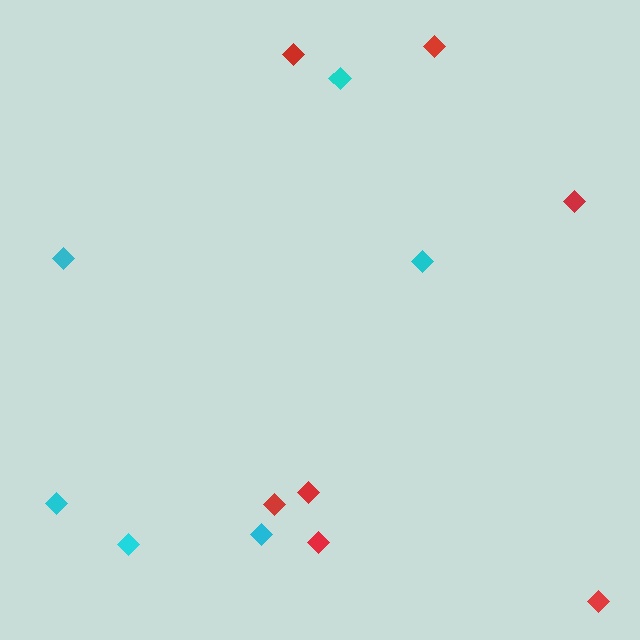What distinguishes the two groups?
There are 2 groups: one group of cyan diamonds (6) and one group of red diamonds (7).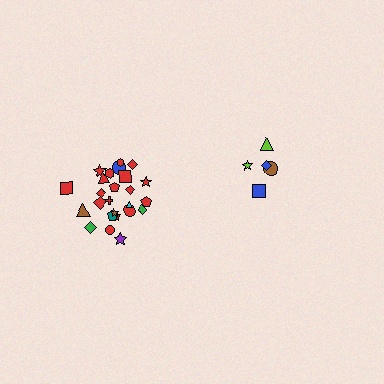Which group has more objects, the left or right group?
The left group.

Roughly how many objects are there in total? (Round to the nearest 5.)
Roughly 30 objects in total.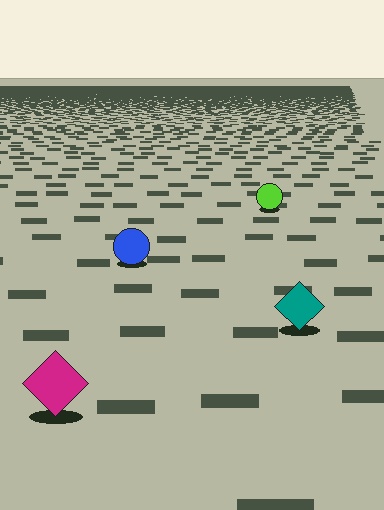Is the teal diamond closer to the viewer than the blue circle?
Yes. The teal diamond is closer — you can tell from the texture gradient: the ground texture is coarser near it.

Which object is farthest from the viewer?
The lime circle is farthest from the viewer. It appears smaller and the ground texture around it is denser.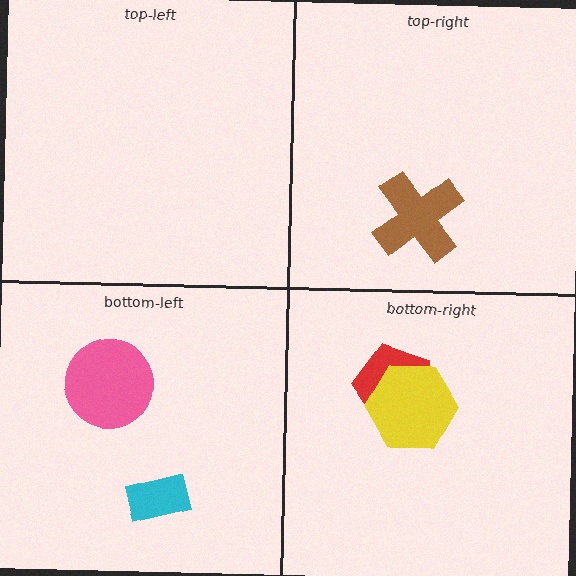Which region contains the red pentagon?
The bottom-right region.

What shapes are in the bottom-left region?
The pink circle, the cyan rectangle.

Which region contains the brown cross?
The top-right region.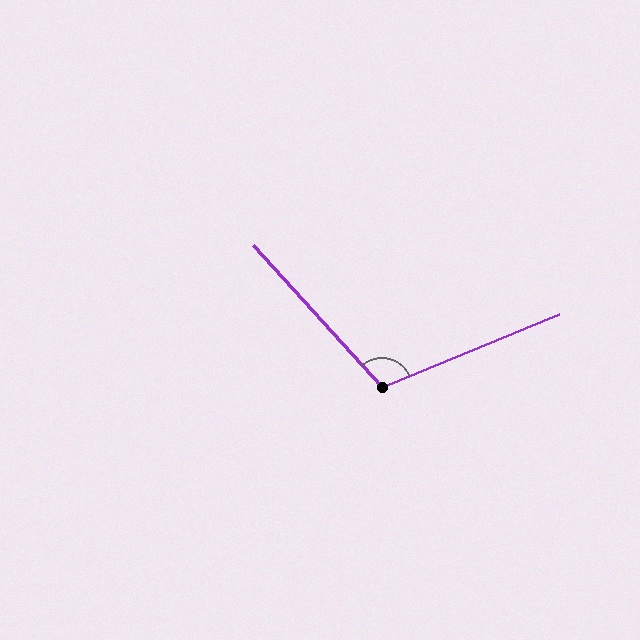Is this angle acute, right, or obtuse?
It is obtuse.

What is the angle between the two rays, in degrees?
Approximately 110 degrees.